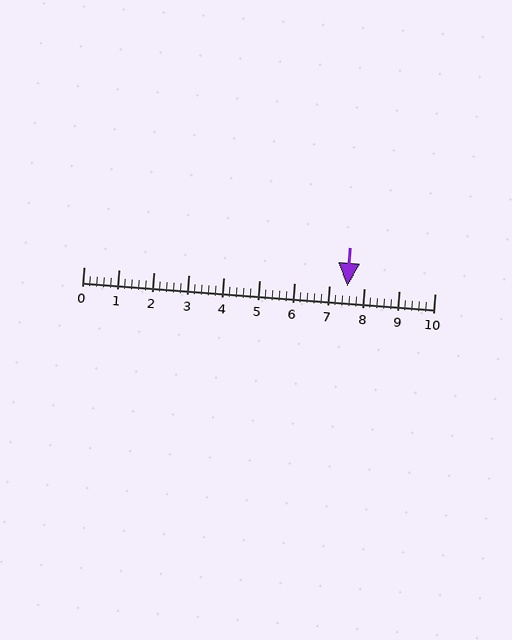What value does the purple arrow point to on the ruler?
The purple arrow points to approximately 7.5.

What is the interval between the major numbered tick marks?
The major tick marks are spaced 1 units apart.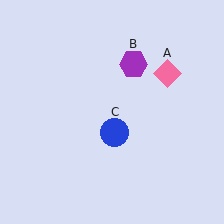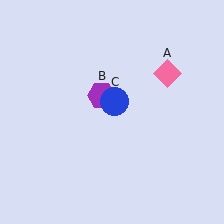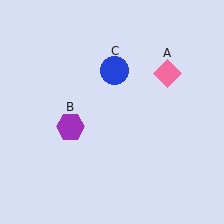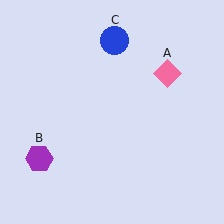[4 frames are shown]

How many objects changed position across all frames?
2 objects changed position: purple hexagon (object B), blue circle (object C).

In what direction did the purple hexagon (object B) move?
The purple hexagon (object B) moved down and to the left.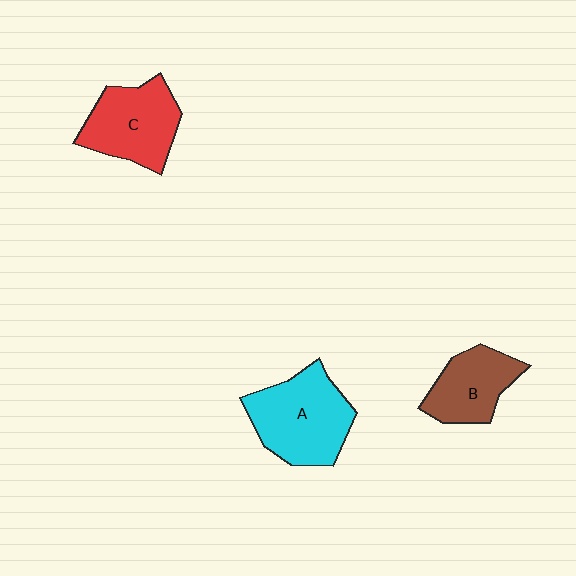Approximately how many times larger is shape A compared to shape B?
Approximately 1.5 times.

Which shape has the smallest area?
Shape B (brown).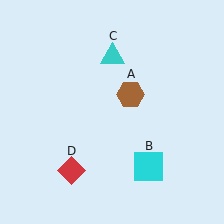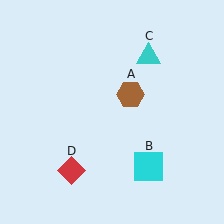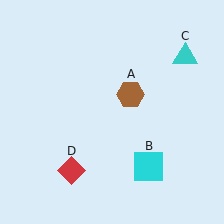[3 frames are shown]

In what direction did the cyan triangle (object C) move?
The cyan triangle (object C) moved right.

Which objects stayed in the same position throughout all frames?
Brown hexagon (object A) and cyan square (object B) and red diamond (object D) remained stationary.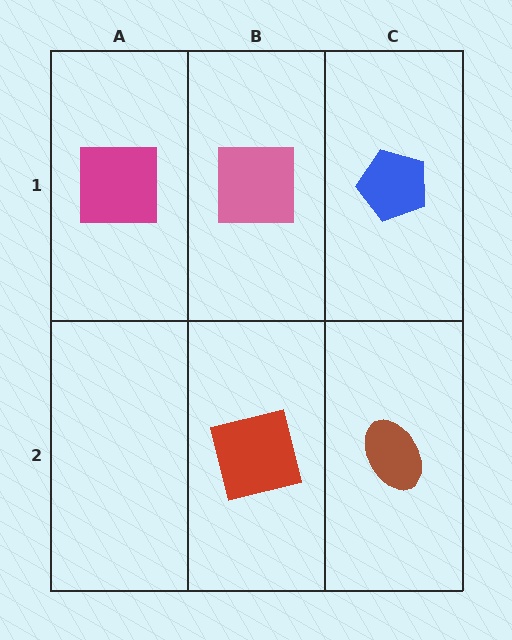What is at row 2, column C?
A brown ellipse.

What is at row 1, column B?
A pink square.